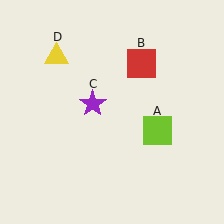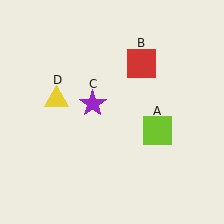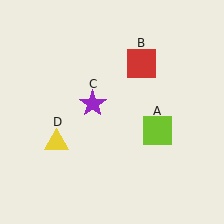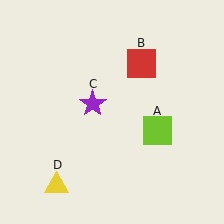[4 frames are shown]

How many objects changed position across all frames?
1 object changed position: yellow triangle (object D).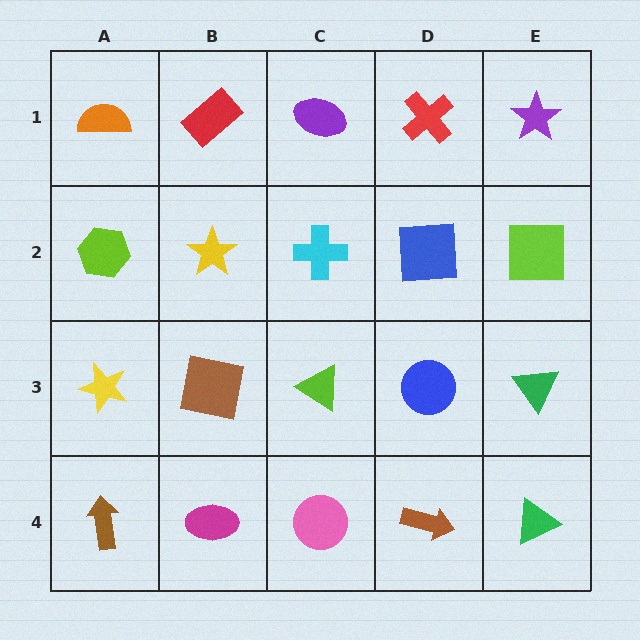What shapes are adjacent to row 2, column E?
A purple star (row 1, column E), a green triangle (row 3, column E), a blue square (row 2, column D).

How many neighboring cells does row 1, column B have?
3.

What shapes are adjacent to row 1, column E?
A lime square (row 2, column E), a red cross (row 1, column D).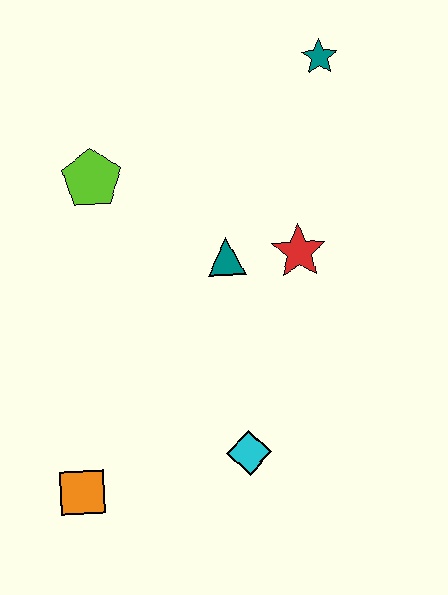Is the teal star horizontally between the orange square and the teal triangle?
No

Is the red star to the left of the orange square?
No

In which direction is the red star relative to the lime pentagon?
The red star is to the right of the lime pentagon.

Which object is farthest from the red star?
The orange square is farthest from the red star.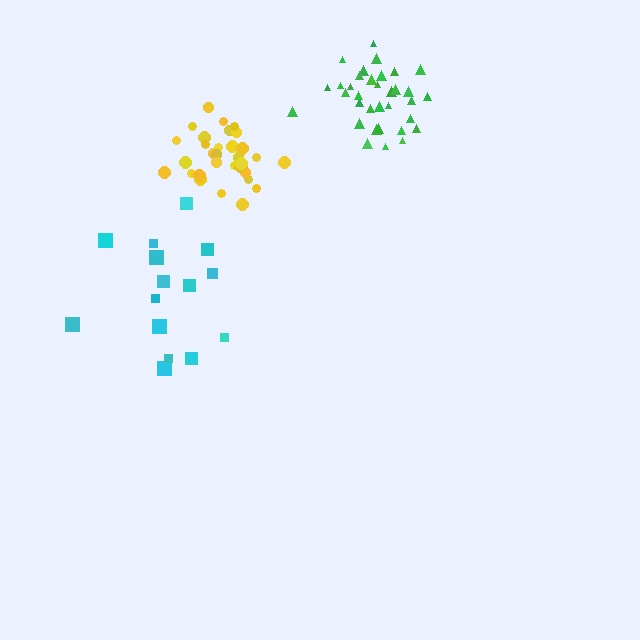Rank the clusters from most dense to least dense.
yellow, green, cyan.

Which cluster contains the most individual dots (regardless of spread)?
Green (35).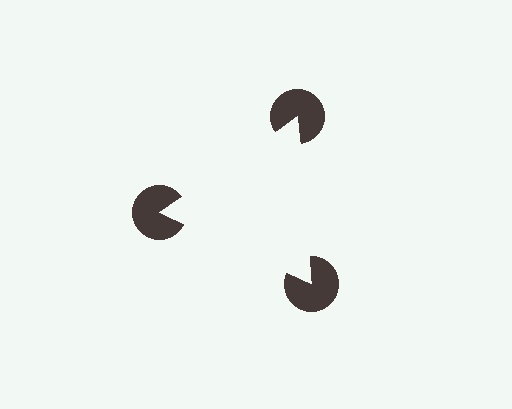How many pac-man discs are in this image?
There are 3 — one at each vertex of the illusory triangle.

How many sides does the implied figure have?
3 sides.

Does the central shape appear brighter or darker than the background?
It typically appears slightly brighter than the background, even though no actual brightness change is drawn.